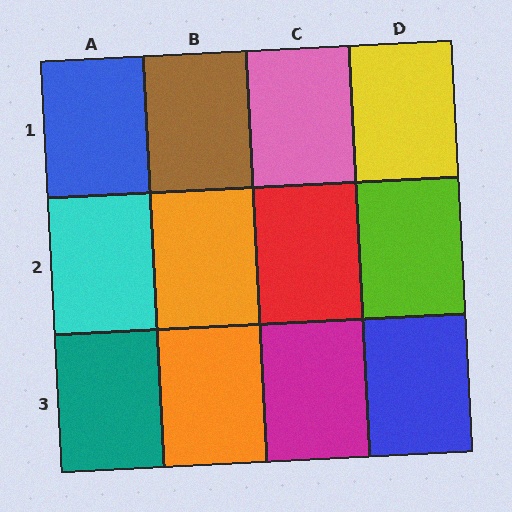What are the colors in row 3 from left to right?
Teal, orange, magenta, blue.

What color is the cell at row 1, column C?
Pink.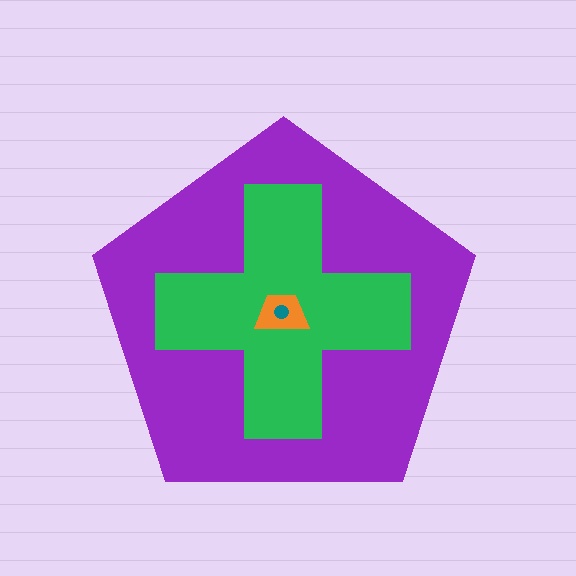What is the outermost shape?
The purple pentagon.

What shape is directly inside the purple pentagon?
The green cross.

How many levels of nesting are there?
4.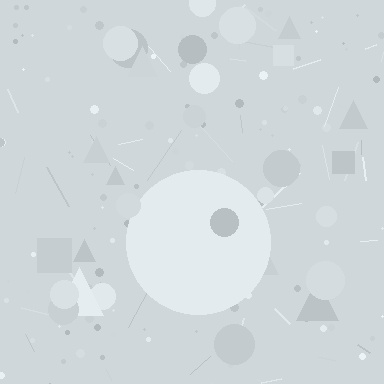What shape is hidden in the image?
A circle is hidden in the image.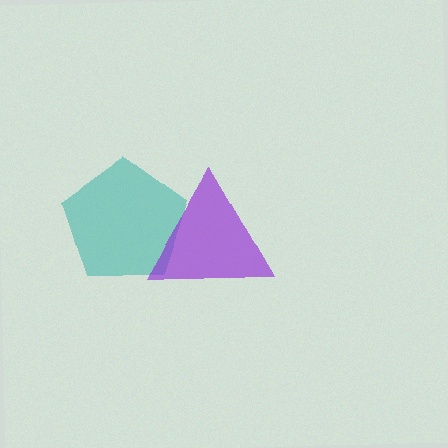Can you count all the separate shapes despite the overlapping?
Yes, there are 2 separate shapes.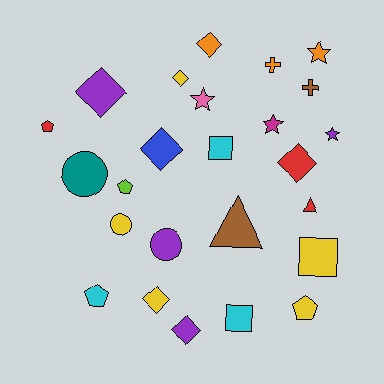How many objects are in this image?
There are 25 objects.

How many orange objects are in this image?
There are 3 orange objects.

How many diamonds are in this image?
There are 7 diamonds.